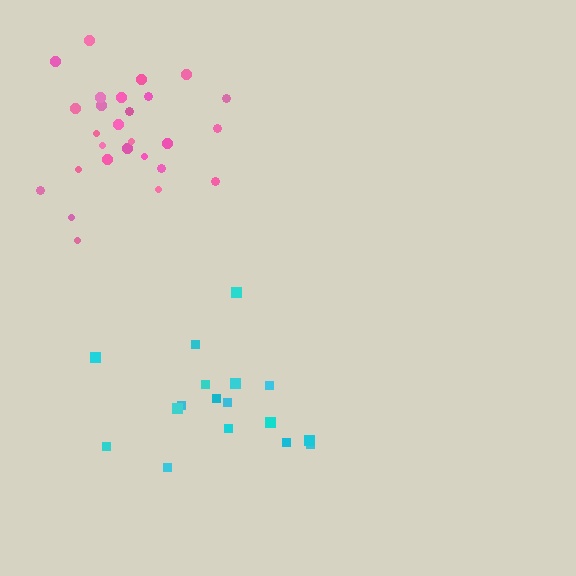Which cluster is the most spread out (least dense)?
Cyan.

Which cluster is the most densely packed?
Pink.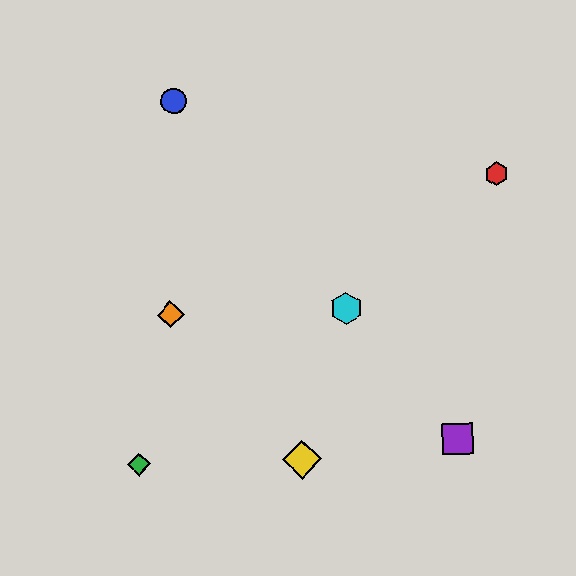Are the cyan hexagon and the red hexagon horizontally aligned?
No, the cyan hexagon is at y≈308 and the red hexagon is at y≈174.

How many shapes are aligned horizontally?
2 shapes (the orange diamond, the cyan hexagon) are aligned horizontally.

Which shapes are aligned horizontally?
The orange diamond, the cyan hexagon are aligned horizontally.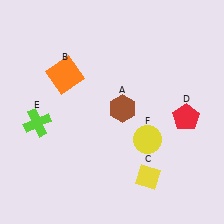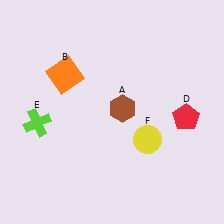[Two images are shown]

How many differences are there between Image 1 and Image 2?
There is 1 difference between the two images.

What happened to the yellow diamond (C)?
The yellow diamond (C) was removed in Image 2. It was in the bottom-right area of Image 1.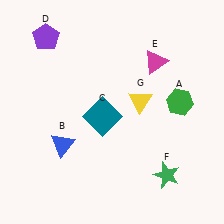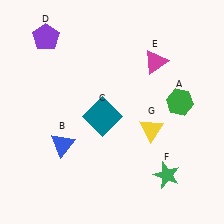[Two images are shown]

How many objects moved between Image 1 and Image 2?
1 object moved between the two images.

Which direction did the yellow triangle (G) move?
The yellow triangle (G) moved down.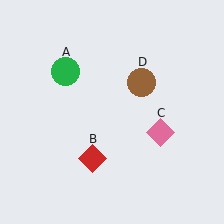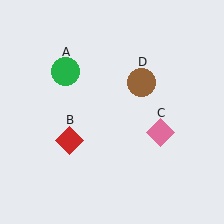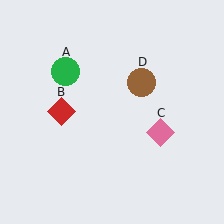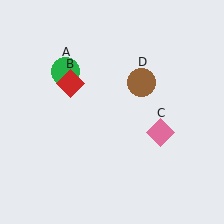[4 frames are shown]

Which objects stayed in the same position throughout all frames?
Green circle (object A) and pink diamond (object C) and brown circle (object D) remained stationary.